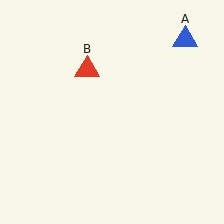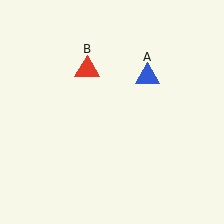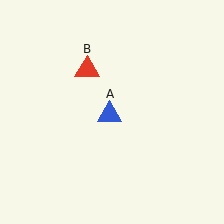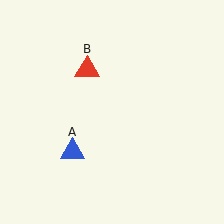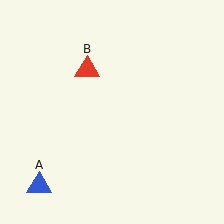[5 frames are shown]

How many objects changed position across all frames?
1 object changed position: blue triangle (object A).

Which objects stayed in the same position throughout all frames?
Red triangle (object B) remained stationary.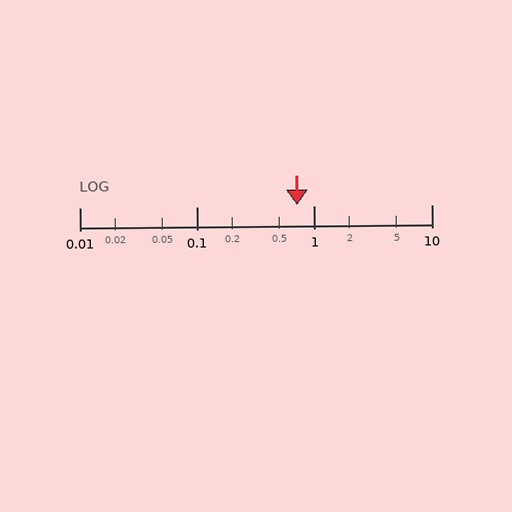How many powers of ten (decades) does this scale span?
The scale spans 3 decades, from 0.01 to 10.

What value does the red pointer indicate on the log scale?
The pointer indicates approximately 0.72.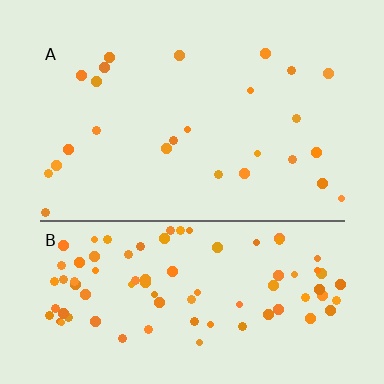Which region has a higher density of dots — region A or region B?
B (the bottom).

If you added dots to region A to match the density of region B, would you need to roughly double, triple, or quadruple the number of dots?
Approximately quadruple.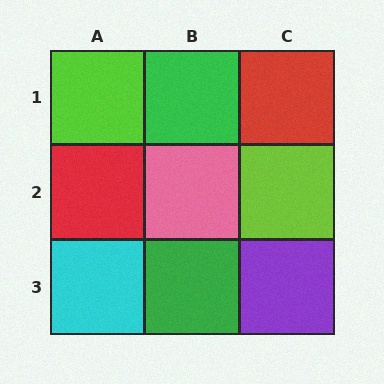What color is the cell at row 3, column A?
Cyan.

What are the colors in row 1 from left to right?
Lime, green, red.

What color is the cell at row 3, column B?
Green.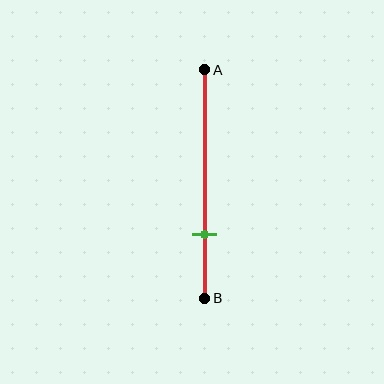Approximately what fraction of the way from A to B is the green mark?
The green mark is approximately 70% of the way from A to B.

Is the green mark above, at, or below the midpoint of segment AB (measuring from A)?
The green mark is below the midpoint of segment AB.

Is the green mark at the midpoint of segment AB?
No, the mark is at about 70% from A, not at the 50% midpoint.